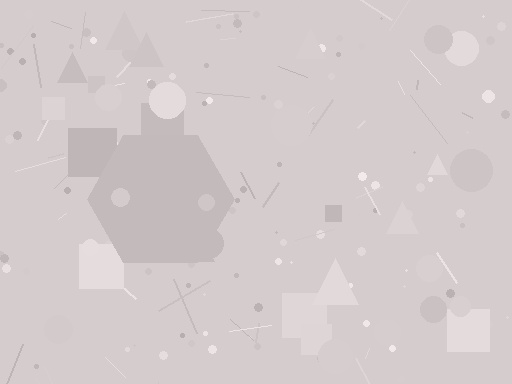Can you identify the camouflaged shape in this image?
The camouflaged shape is a hexagon.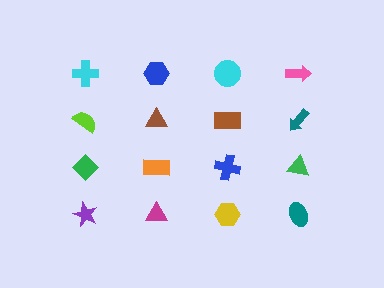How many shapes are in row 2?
4 shapes.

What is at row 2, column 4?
A teal arrow.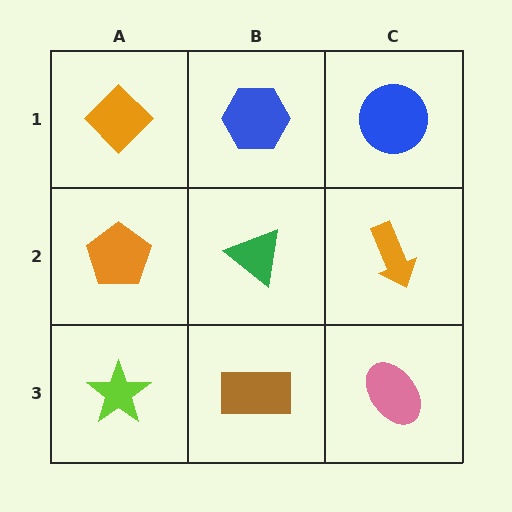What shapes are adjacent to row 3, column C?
An orange arrow (row 2, column C), a brown rectangle (row 3, column B).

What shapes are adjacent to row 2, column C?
A blue circle (row 1, column C), a pink ellipse (row 3, column C), a green triangle (row 2, column B).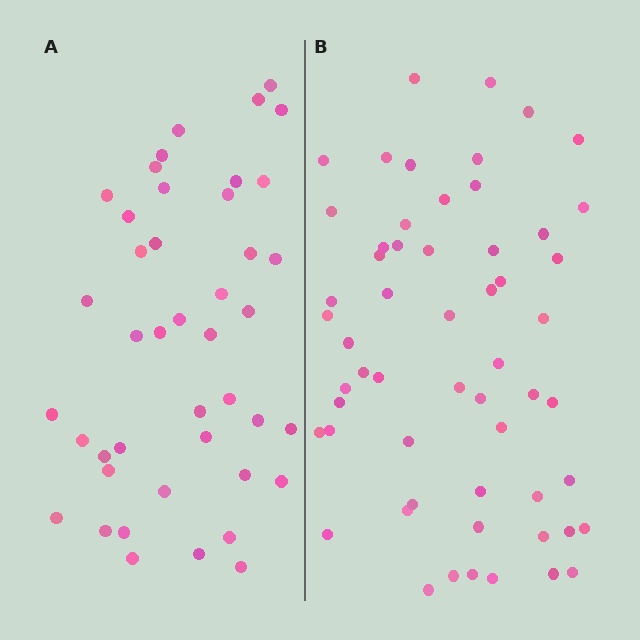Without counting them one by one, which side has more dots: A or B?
Region B (the right region) has more dots.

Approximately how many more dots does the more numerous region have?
Region B has approximately 15 more dots than region A.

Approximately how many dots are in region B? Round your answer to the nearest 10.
About 60 dots. (The exact count is 57, which rounds to 60.)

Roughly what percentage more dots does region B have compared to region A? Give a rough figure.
About 35% more.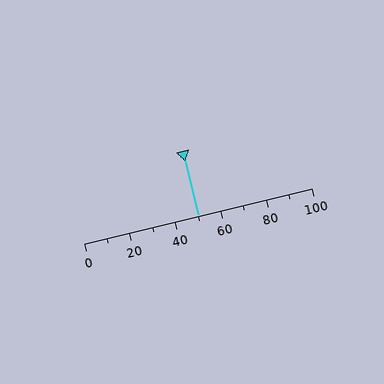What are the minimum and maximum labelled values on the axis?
The axis runs from 0 to 100.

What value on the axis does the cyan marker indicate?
The marker indicates approximately 50.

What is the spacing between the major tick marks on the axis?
The major ticks are spaced 20 apart.